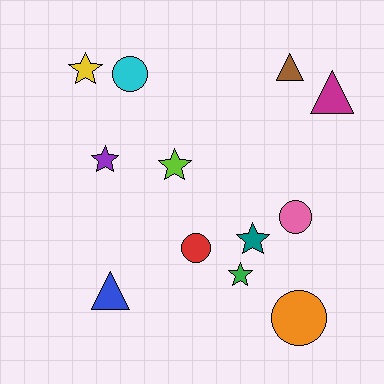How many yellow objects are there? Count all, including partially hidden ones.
There is 1 yellow object.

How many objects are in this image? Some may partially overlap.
There are 12 objects.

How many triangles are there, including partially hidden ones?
There are 3 triangles.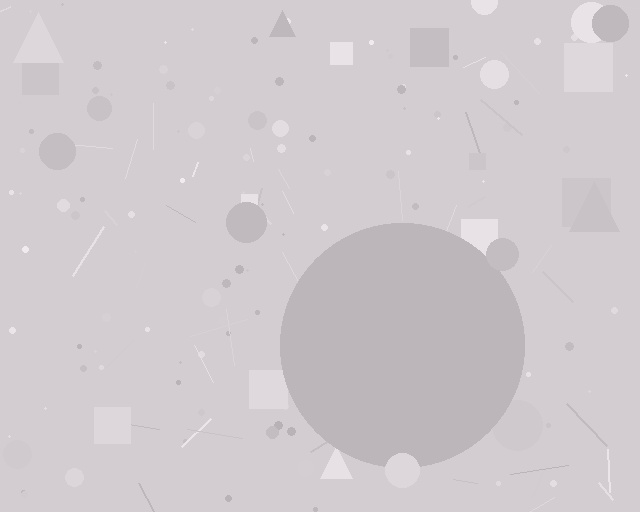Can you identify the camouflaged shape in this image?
The camouflaged shape is a circle.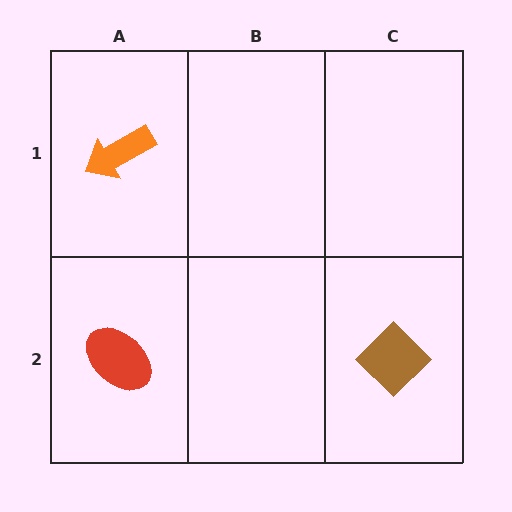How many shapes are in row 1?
1 shape.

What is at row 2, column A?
A red ellipse.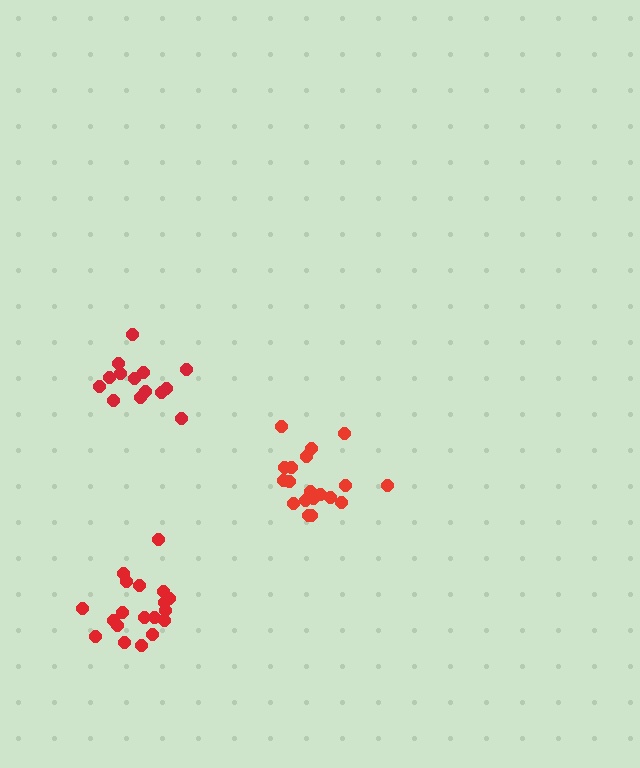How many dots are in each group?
Group 1: 20 dots, Group 2: 19 dots, Group 3: 15 dots (54 total).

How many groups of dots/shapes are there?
There are 3 groups.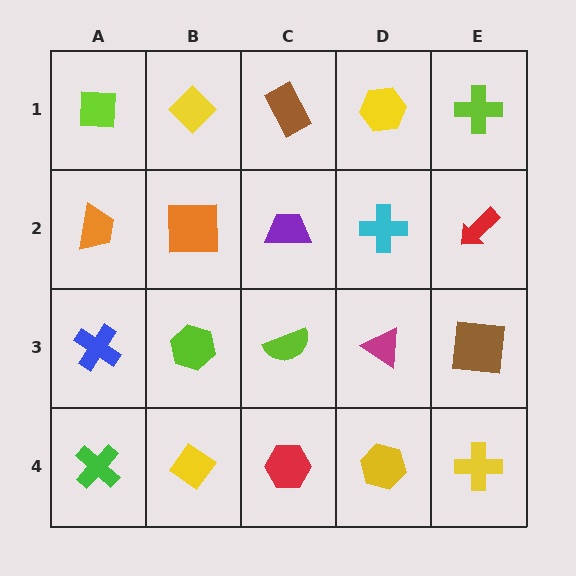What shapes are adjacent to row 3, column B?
An orange square (row 2, column B), a yellow diamond (row 4, column B), a blue cross (row 3, column A), a lime semicircle (row 3, column C).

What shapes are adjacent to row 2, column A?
A lime square (row 1, column A), a blue cross (row 3, column A), an orange square (row 2, column B).